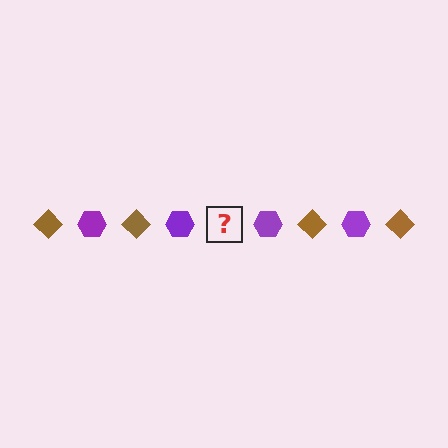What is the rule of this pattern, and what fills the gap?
The rule is that the pattern alternates between brown diamond and purple hexagon. The gap should be filled with a brown diamond.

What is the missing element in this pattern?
The missing element is a brown diamond.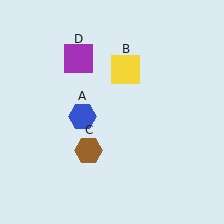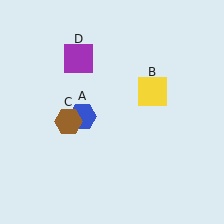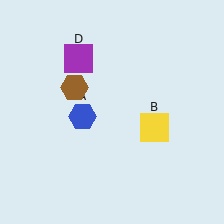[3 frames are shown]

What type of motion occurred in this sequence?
The yellow square (object B), brown hexagon (object C) rotated clockwise around the center of the scene.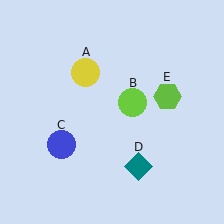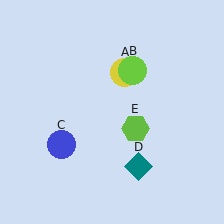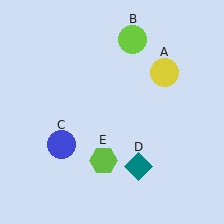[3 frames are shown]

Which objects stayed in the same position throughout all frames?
Blue circle (object C) and teal diamond (object D) remained stationary.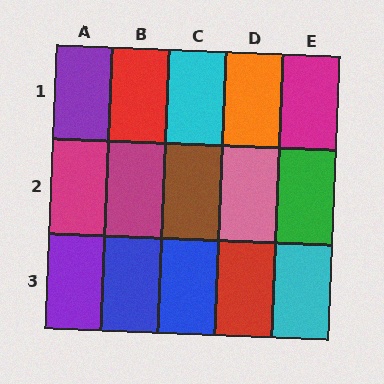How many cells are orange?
1 cell is orange.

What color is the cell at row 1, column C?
Cyan.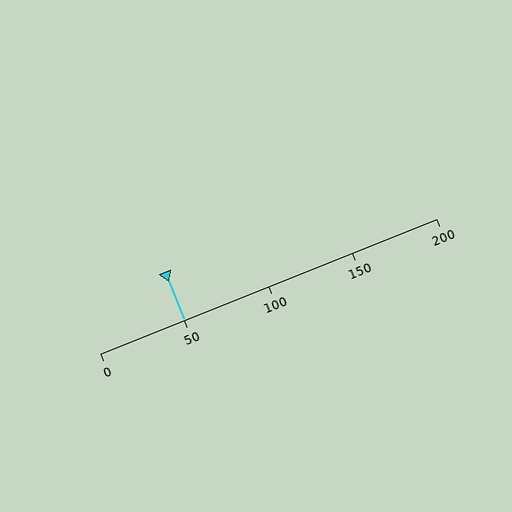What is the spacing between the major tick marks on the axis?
The major ticks are spaced 50 apart.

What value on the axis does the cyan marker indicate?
The marker indicates approximately 50.